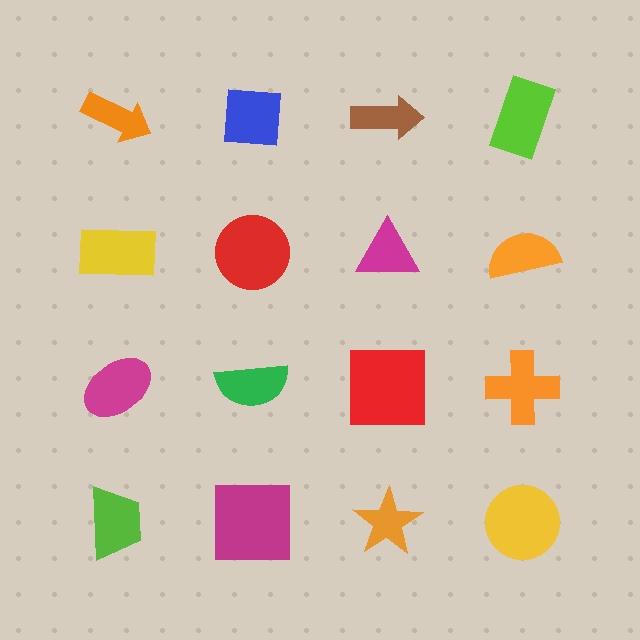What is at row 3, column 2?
A green semicircle.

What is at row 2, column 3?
A magenta triangle.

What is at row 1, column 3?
A brown arrow.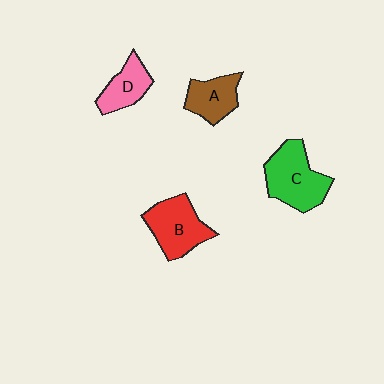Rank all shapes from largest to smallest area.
From largest to smallest: C (green), B (red), A (brown), D (pink).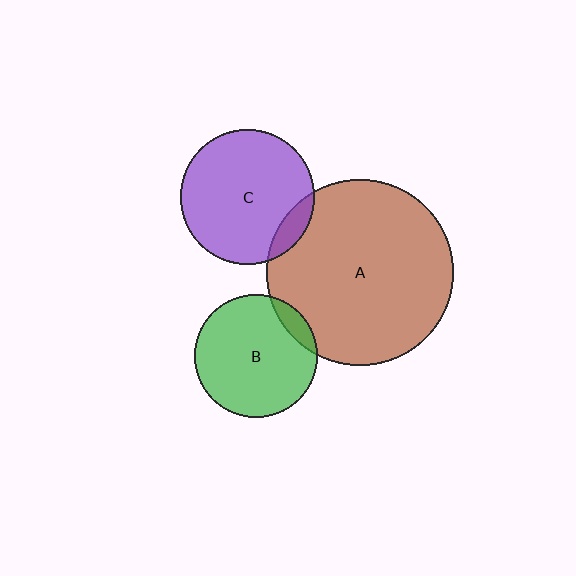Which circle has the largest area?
Circle A (brown).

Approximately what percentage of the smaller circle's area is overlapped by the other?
Approximately 10%.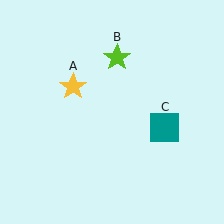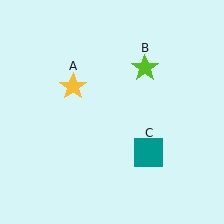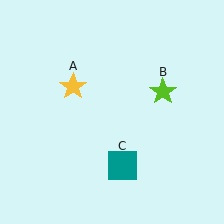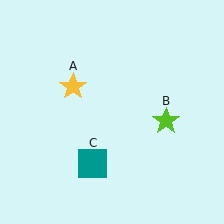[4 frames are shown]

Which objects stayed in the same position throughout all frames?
Yellow star (object A) remained stationary.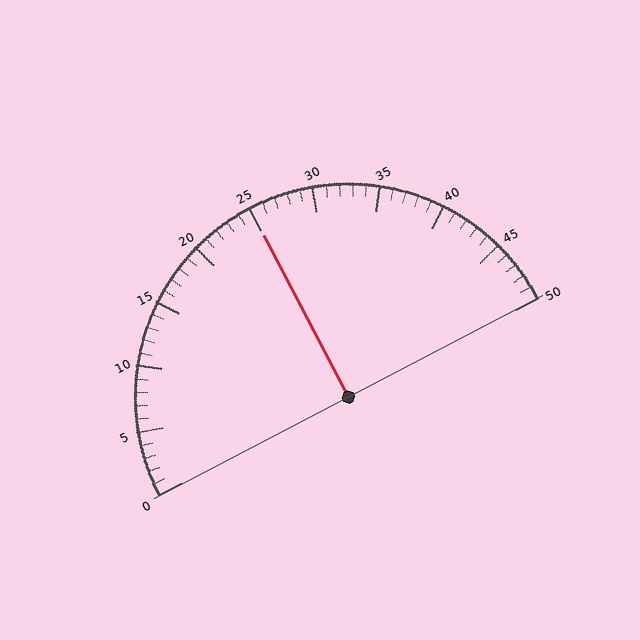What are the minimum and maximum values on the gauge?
The gauge ranges from 0 to 50.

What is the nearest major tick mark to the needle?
The nearest major tick mark is 25.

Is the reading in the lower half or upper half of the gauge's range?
The reading is in the upper half of the range (0 to 50).